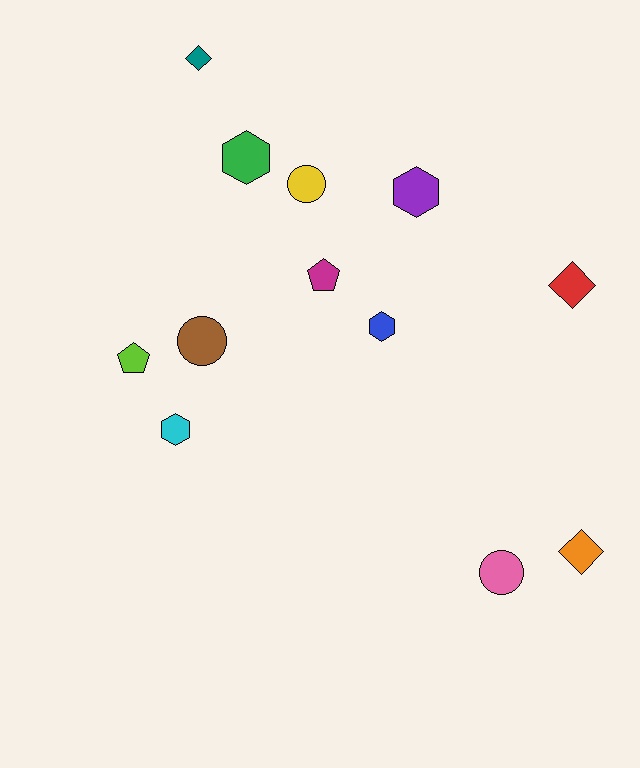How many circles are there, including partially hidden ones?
There are 3 circles.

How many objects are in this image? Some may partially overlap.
There are 12 objects.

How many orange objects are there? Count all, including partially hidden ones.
There is 1 orange object.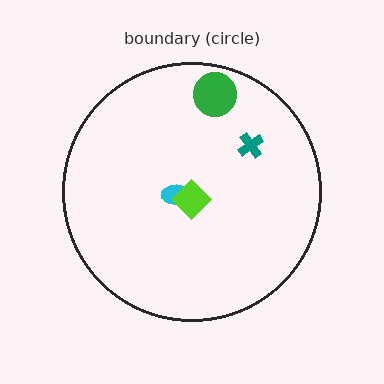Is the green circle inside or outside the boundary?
Inside.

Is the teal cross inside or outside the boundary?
Inside.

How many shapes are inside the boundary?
4 inside, 0 outside.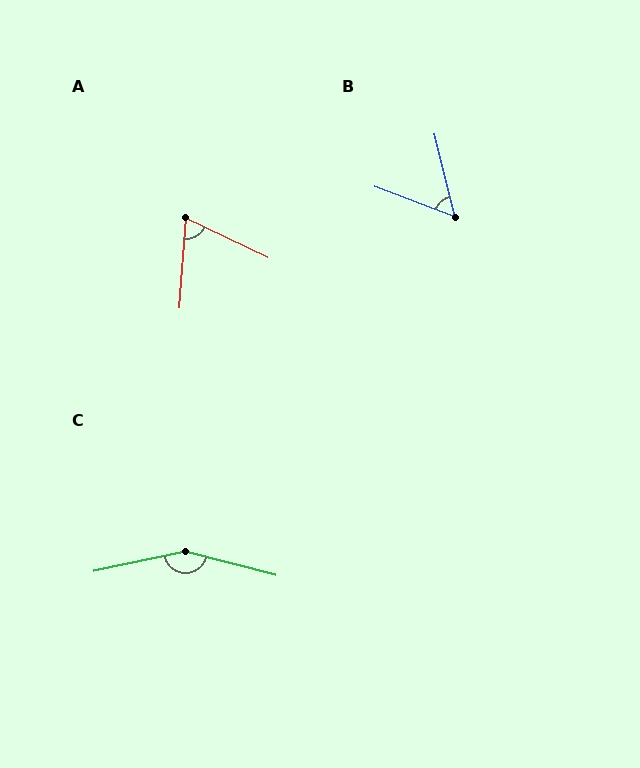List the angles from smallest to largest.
B (56°), A (68°), C (153°).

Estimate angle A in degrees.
Approximately 68 degrees.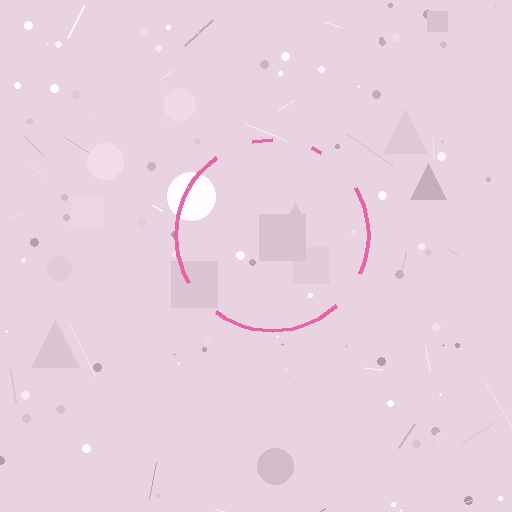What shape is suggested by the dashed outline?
The dashed outline suggests a circle.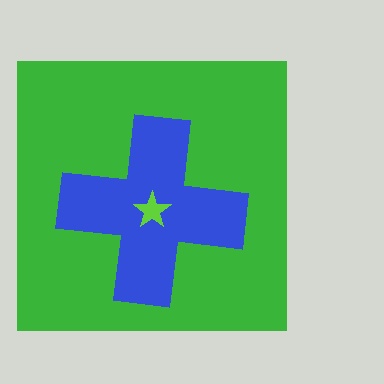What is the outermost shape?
The green square.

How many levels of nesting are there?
3.